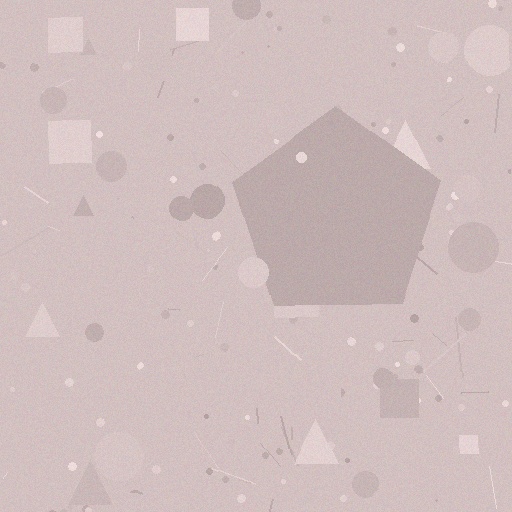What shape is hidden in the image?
A pentagon is hidden in the image.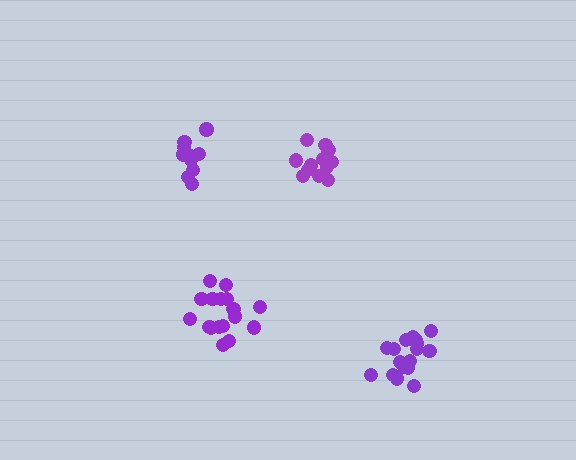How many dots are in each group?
Group 1: 12 dots, Group 2: 17 dots, Group 3: 11 dots, Group 4: 17 dots (57 total).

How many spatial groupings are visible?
There are 4 spatial groupings.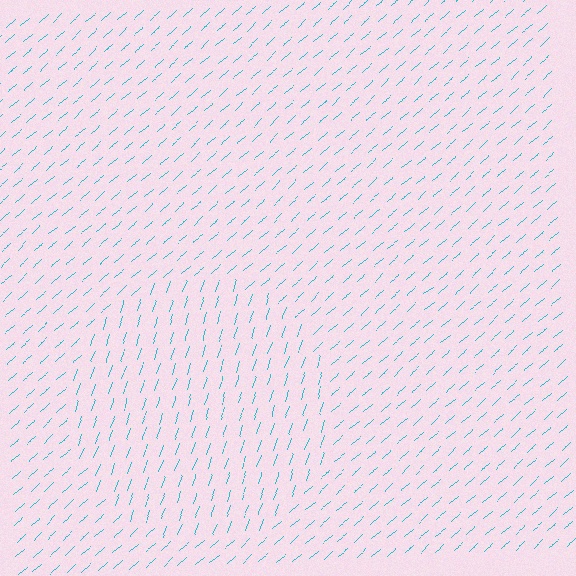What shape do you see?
I see a circle.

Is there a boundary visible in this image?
Yes, there is a texture boundary formed by a change in line orientation.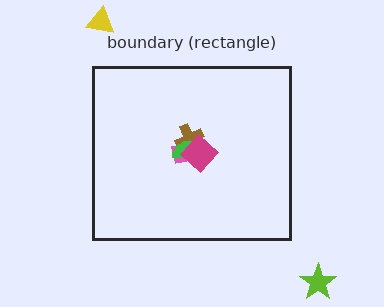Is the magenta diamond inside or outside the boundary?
Inside.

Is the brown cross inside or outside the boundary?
Inside.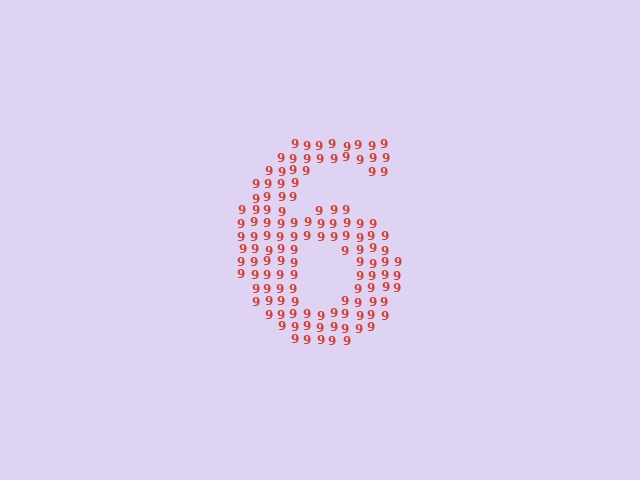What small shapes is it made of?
It is made of small digit 9's.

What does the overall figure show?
The overall figure shows the digit 6.